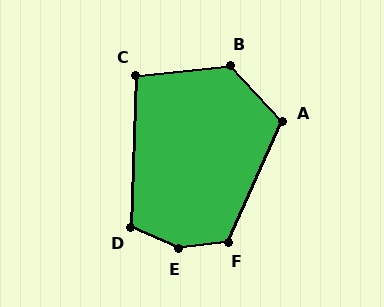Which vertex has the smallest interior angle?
C, at approximately 98 degrees.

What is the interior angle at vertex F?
Approximately 121 degrees (obtuse).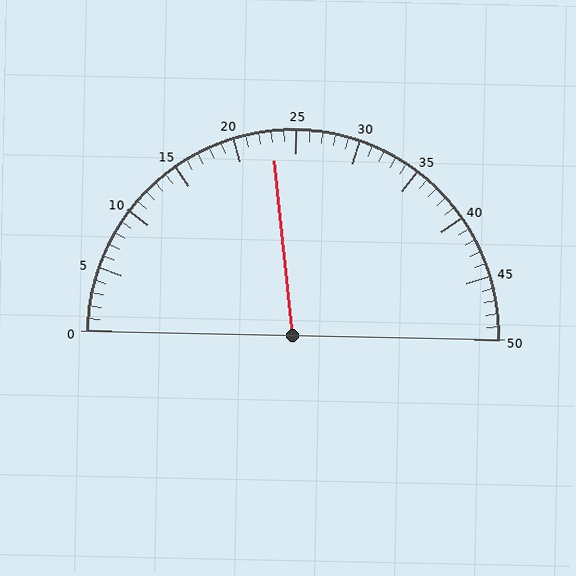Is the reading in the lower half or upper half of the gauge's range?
The reading is in the lower half of the range (0 to 50).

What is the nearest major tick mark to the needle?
The nearest major tick mark is 25.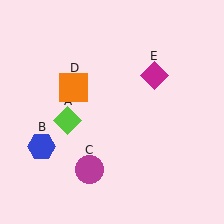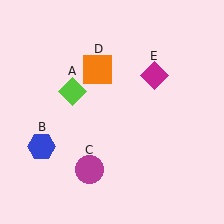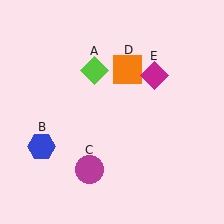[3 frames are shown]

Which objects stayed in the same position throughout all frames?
Blue hexagon (object B) and magenta circle (object C) and magenta diamond (object E) remained stationary.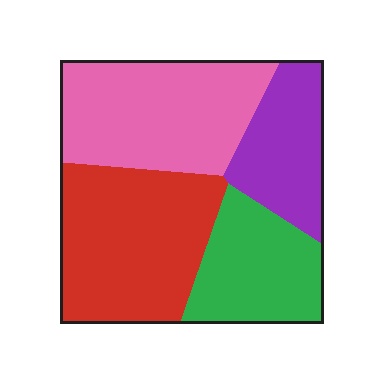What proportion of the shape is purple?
Purple covers roughly 15% of the shape.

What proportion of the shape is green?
Green takes up about one fifth (1/5) of the shape.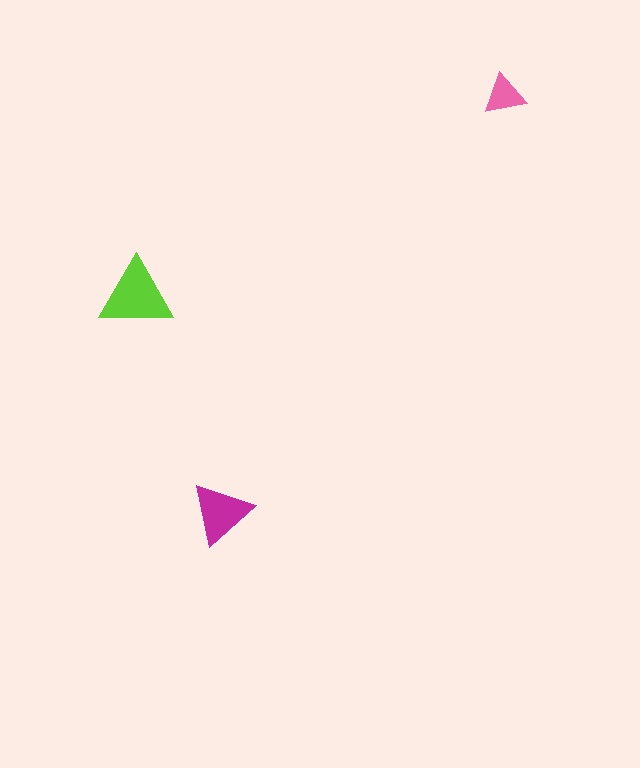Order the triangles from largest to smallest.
the lime one, the magenta one, the pink one.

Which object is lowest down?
The magenta triangle is bottommost.